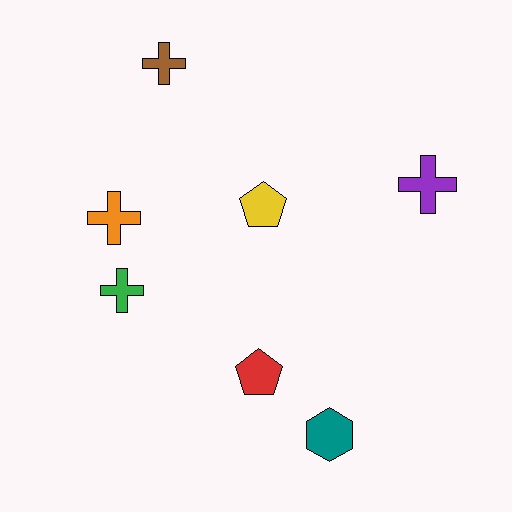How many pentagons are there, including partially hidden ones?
There are 2 pentagons.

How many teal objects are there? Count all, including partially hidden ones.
There is 1 teal object.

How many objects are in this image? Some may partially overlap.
There are 7 objects.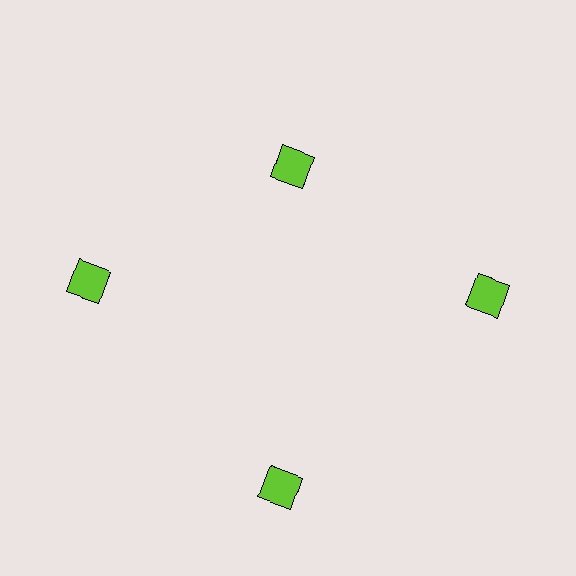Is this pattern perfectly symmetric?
No. The 4 lime squares are arranged in a ring, but one element near the 12 o'clock position is pulled inward toward the center, breaking the 4-fold rotational symmetry.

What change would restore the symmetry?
The symmetry would be restored by moving it outward, back onto the ring so that all 4 squares sit at equal angles and equal distance from the center.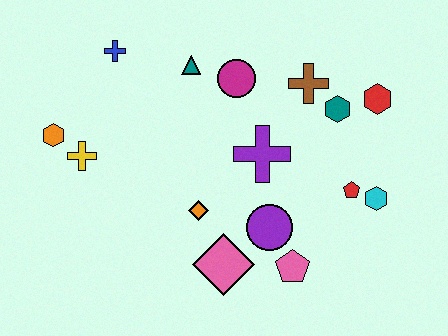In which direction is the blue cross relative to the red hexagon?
The blue cross is to the left of the red hexagon.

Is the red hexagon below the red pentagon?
No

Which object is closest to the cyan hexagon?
The red pentagon is closest to the cyan hexagon.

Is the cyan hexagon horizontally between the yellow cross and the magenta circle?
No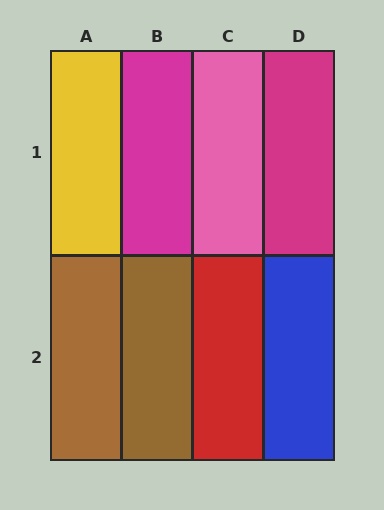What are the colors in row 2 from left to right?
Brown, brown, red, blue.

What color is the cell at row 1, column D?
Magenta.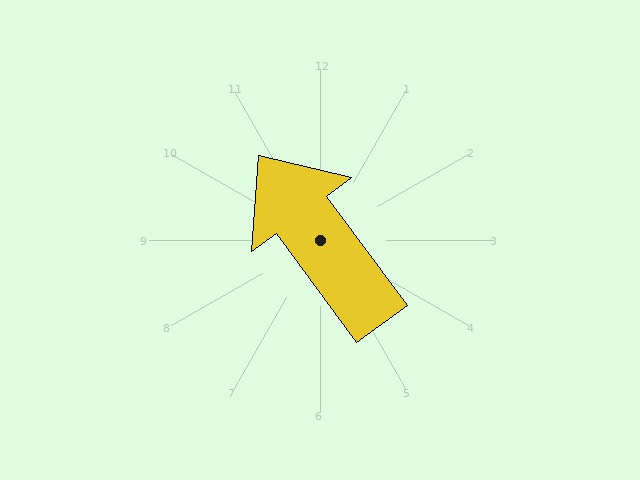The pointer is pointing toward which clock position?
Roughly 11 o'clock.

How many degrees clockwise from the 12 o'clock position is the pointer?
Approximately 324 degrees.